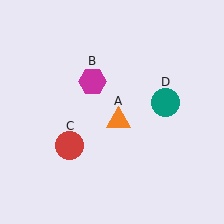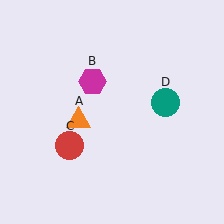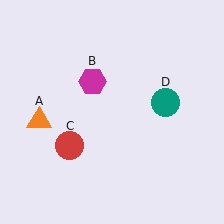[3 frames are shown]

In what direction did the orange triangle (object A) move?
The orange triangle (object A) moved left.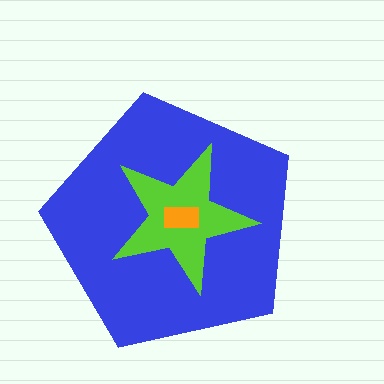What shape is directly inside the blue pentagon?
The lime star.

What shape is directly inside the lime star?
The orange rectangle.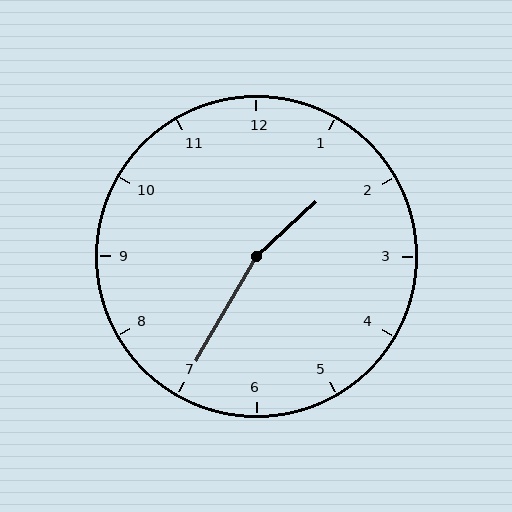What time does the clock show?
1:35.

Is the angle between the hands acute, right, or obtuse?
It is obtuse.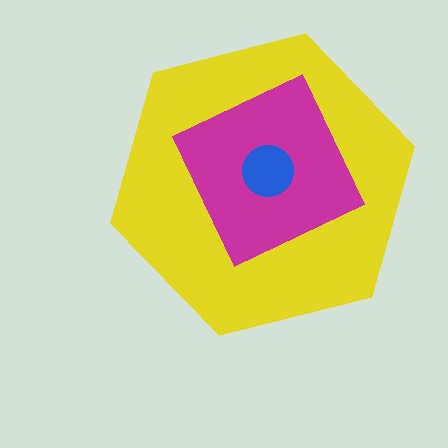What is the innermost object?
The blue circle.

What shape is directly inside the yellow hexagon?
The magenta diamond.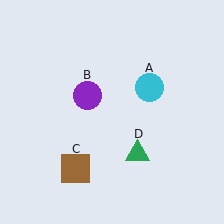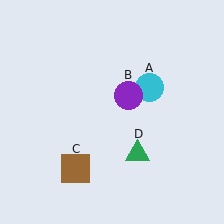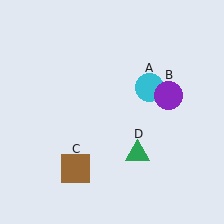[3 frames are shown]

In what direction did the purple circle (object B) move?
The purple circle (object B) moved right.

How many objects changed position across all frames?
1 object changed position: purple circle (object B).